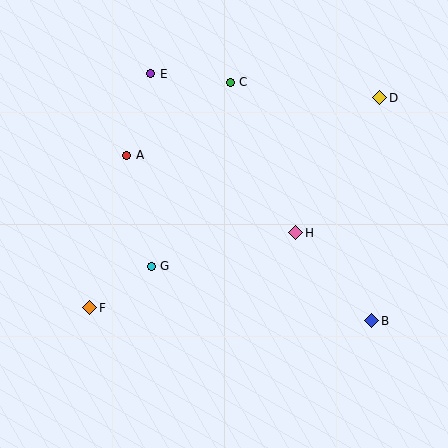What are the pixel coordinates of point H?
Point H is at (296, 233).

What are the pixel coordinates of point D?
Point D is at (380, 98).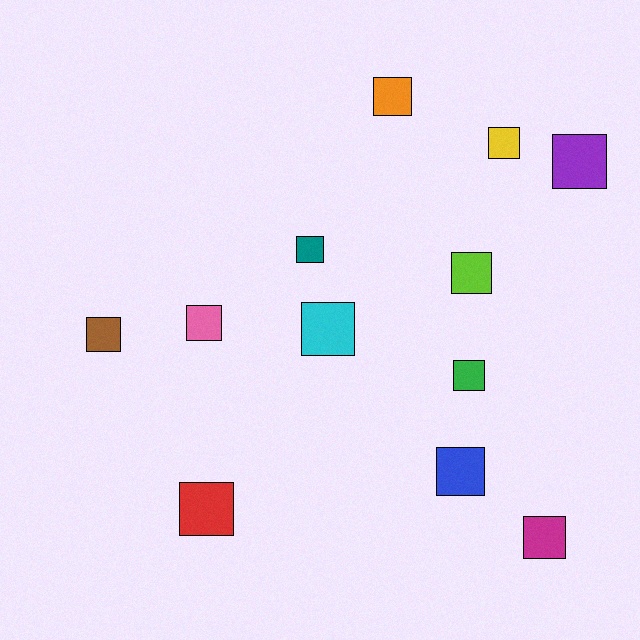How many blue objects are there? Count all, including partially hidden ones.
There is 1 blue object.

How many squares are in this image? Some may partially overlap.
There are 12 squares.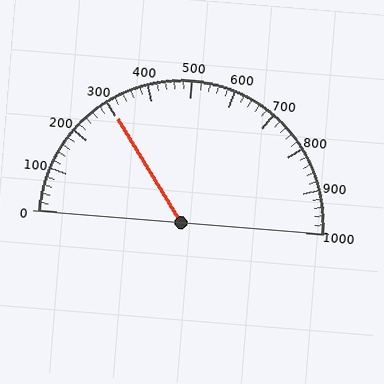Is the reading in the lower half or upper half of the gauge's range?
The reading is in the lower half of the range (0 to 1000).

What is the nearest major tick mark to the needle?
The nearest major tick mark is 300.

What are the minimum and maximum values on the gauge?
The gauge ranges from 0 to 1000.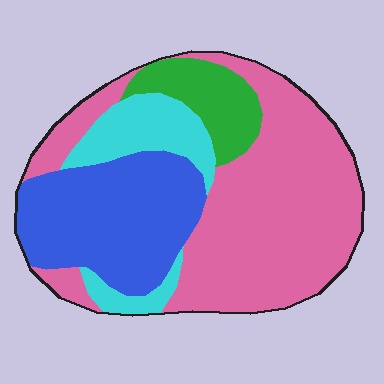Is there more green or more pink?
Pink.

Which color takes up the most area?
Pink, at roughly 50%.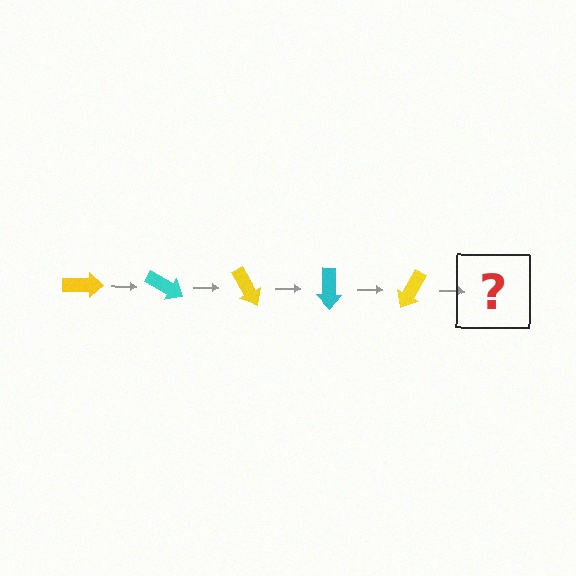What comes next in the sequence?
The next element should be a cyan arrow, rotated 150 degrees from the start.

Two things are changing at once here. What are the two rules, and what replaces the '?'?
The two rules are that it rotates 30 degrees each step and the color cycles through yellow and cyan. The '?' should be a cyan arrow, rotated 150 degrees from the start.